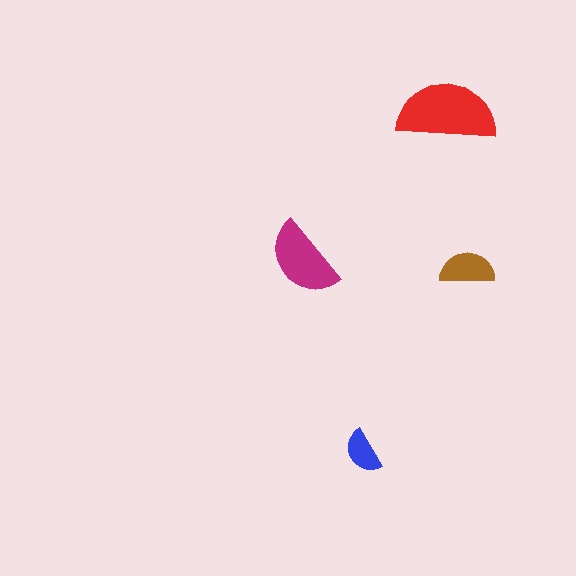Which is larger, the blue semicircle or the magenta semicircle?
The magenta one.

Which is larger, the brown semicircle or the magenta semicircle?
The magenta one.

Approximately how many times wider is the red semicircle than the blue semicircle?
About 2 times wider.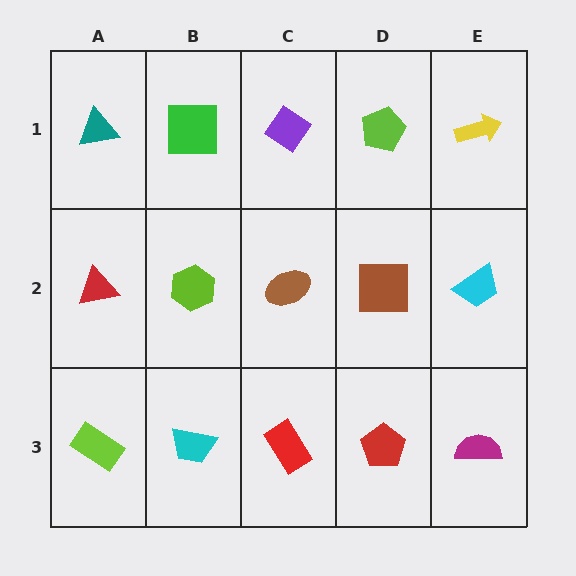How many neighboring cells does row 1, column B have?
3.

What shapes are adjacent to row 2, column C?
A purple diamond (row 1, column C), a red rectangle (row 3, column C), a lime hexagon (row 2, column B), a brown square (row 2, column D).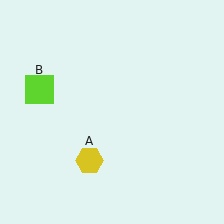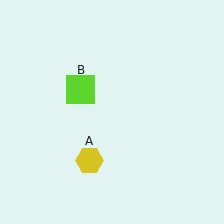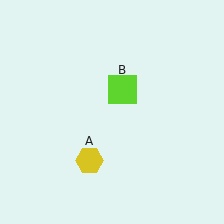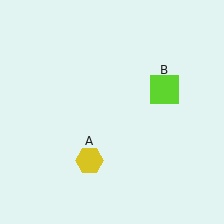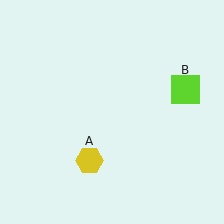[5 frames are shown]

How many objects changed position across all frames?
1 object changed position: lime square (object B).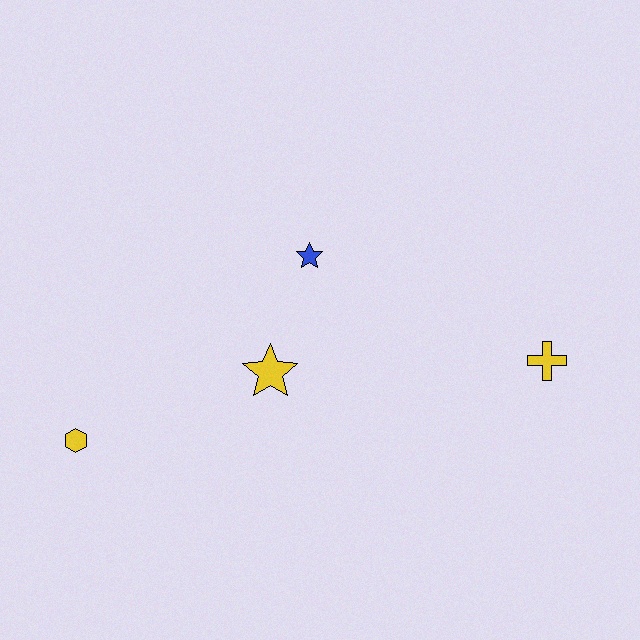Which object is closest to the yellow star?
The blue star is closest to the yellow star.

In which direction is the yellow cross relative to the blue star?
The yellow cross is to the right of the blue star.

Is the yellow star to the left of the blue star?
Yes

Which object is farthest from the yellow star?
The yellow cross is farthest from the yellow star.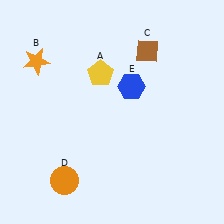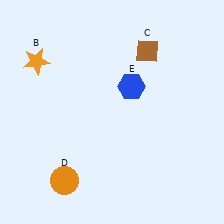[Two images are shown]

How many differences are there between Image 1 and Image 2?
There is 1 difference between the two images.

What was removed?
The yellow pentagon (A) was removed in Image 2.